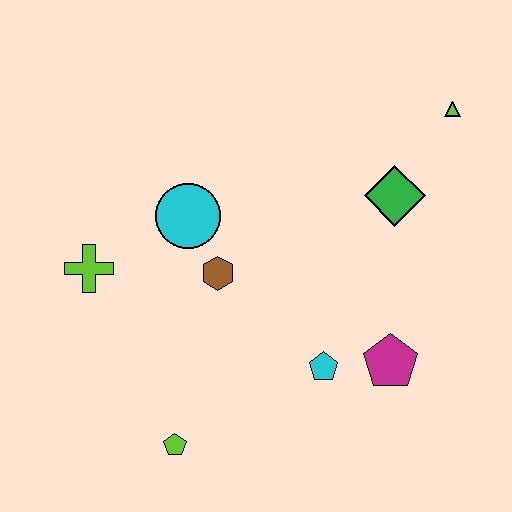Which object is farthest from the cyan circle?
The lime triangle is farthest from the cyan circle.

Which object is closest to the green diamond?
The lime triangle is closest to the green diamond.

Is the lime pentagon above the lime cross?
No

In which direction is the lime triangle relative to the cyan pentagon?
The lime triangle is above the cyan pentagon.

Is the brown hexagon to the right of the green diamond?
No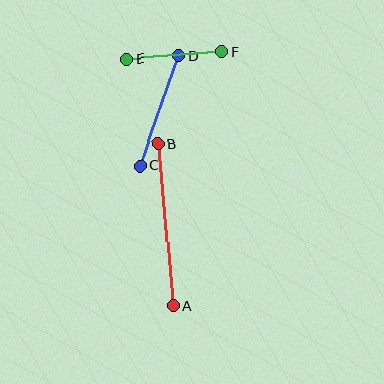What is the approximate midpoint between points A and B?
The midpoint is at approximately (166, 225) pixels.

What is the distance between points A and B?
The distance is approximately 163 pixels.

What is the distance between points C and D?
The distance is approximately 116 pixels.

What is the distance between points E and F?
The distance is approximately 95 pixels.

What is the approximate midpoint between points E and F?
The midpoint is at approximately (174, 55) pixels.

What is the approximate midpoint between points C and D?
The midpoint is at approximately (159, 111) pixels.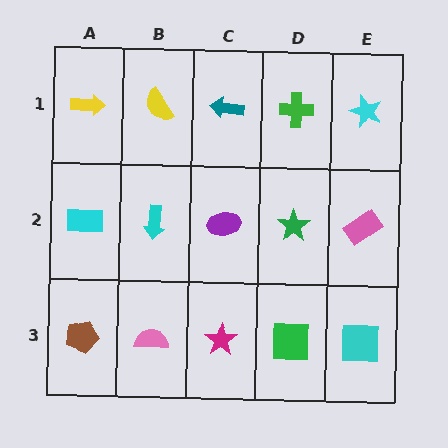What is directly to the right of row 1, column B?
A teal arrow.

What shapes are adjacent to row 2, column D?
A green cross (row 1, column D), a green square (row 3, column D), a purple ellipse (row 2, column C), a pink rectangle (row 2, column E).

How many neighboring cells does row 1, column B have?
3.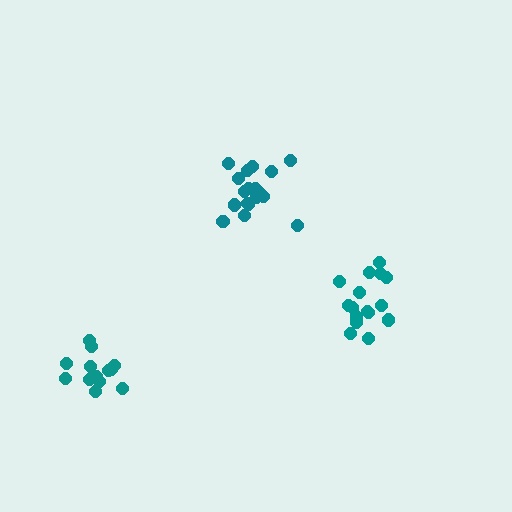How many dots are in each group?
Group 1: 13 dots, Group 2: 18 dots, Group 3: 17 dots (48 total).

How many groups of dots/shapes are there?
There are 3 groups.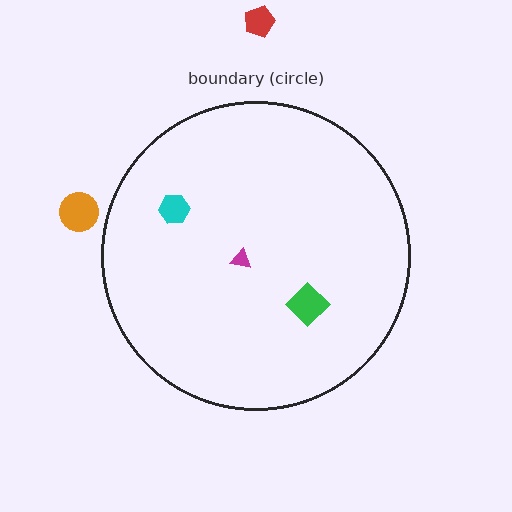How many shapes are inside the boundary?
3 inside, 2 outside.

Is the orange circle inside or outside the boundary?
Outside.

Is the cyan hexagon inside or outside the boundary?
Inside.